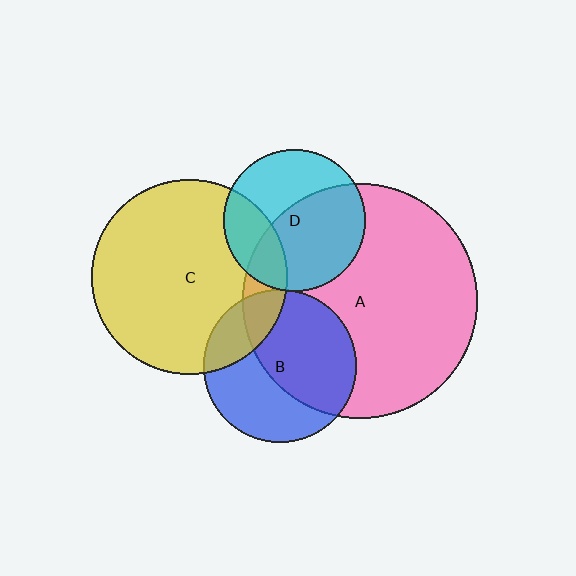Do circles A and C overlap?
Yes.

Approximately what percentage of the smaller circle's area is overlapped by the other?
Approximately 15%.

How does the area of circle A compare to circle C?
Approximately 1.5 times.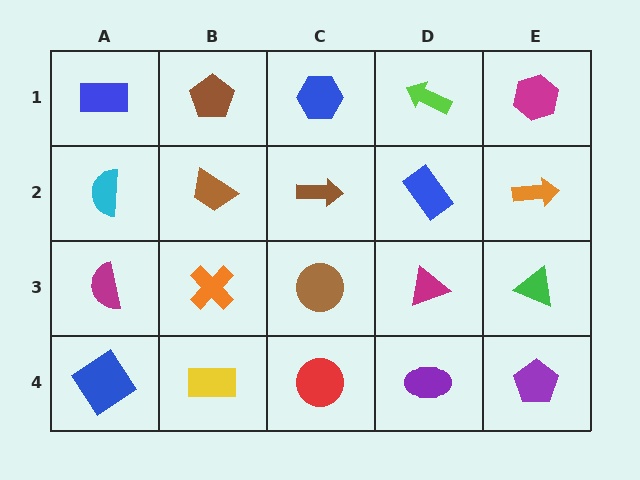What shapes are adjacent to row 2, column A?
A blue rectangle (row 1, column A), a magenta semicircle (row 3, column A), a brown trapezoid (row 2, column B).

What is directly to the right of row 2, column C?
A blue rectangle.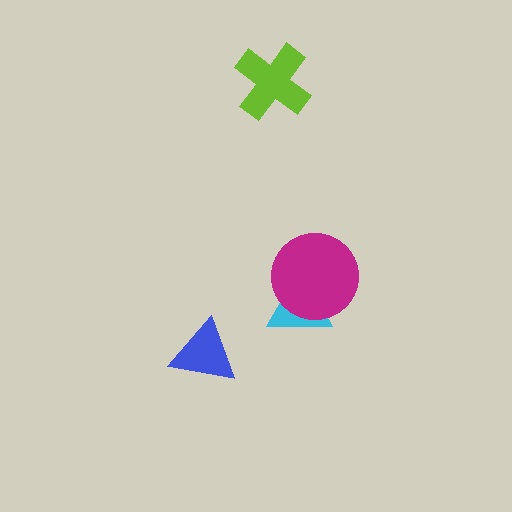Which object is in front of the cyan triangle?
The magenta circle is in front of the cyan triangle.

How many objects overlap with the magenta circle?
1 object overlaps with the magenta circle.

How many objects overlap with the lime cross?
0 objects overlap with the lime cross.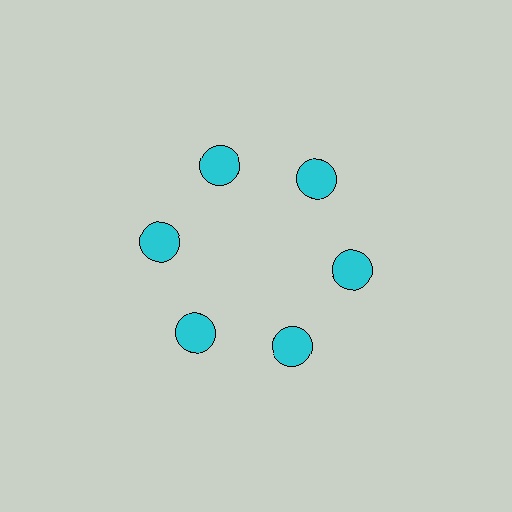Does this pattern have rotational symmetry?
Yes, this pattern has 6-fold rotational symmetry. It looks the same after rotating 60 degrees around the center.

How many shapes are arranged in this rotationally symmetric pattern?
There are 6 shapes, arranged in 6 groups of 1.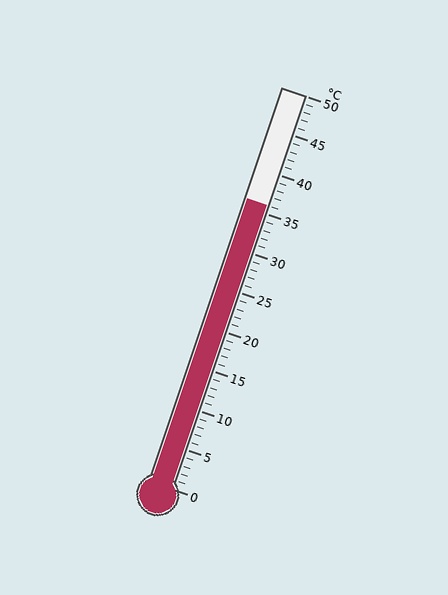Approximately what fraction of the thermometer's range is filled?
The thermometer is filled to approximately 70% of its range.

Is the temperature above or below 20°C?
The temperature is above 20°C.